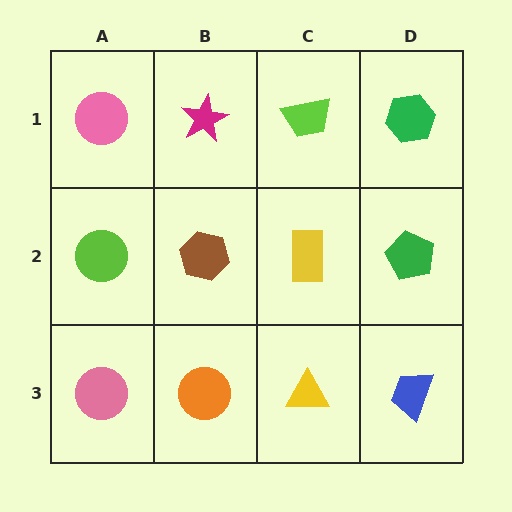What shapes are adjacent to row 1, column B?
A brown hexagon (row 2, column B), a pink circle (row 1, column A), a lime trapezoid (row 1, column C).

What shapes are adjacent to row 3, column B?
A brown hexagon (row 2, column B), a pink circle (row 3, column A), a yellow triangle (row 3, column C).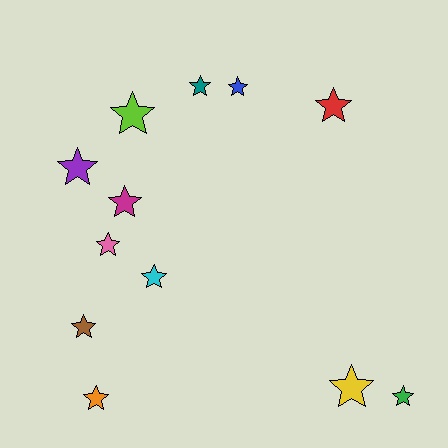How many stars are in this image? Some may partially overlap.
There are 12 stars.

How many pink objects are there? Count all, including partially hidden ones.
There is 1 pink object.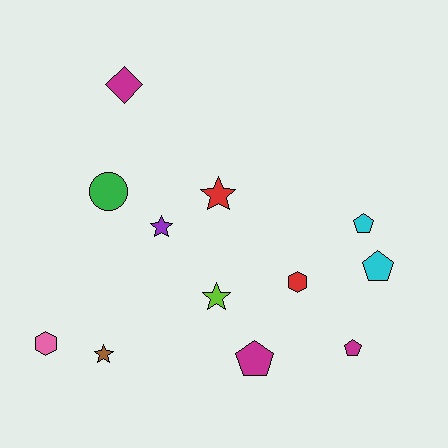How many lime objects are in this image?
There is 1 lime object.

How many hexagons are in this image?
There are 2 hexagons.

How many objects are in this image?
There are 12 objects.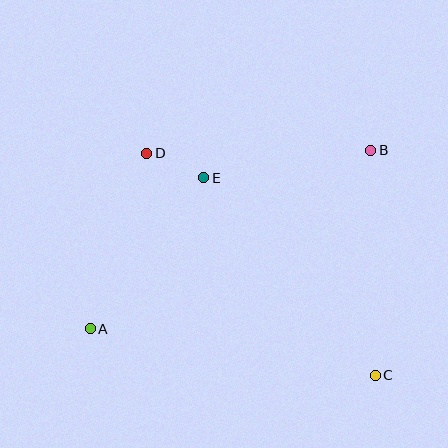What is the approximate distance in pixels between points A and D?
The distance between A and D is approximately 184 pixels.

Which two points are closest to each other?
Points D and E are closest to each other.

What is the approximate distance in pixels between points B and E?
The distance between B and E is approximately 169 pixels.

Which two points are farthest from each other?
Points A and B are farthest from each other.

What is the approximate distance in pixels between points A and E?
The distance between A and E is approximately 188 pixels.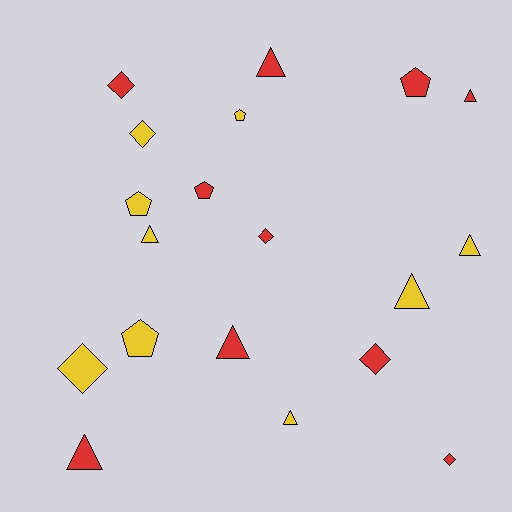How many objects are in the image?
There are 19 objects.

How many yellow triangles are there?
There are 4 yellow triangles.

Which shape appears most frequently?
Triangle, with 8 objects.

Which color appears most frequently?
Red, with 10 objects.